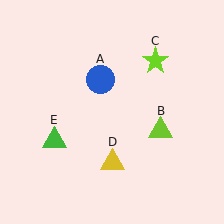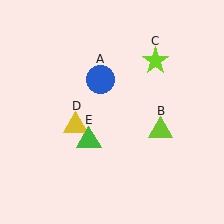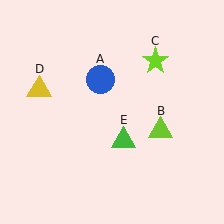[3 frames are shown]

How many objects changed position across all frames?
2 objects changed position: yellow triangle (object D), green triangle (object E).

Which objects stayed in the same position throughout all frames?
Blue circle (object A) and lime triangle (object B) and lime star (object C) remained stationary.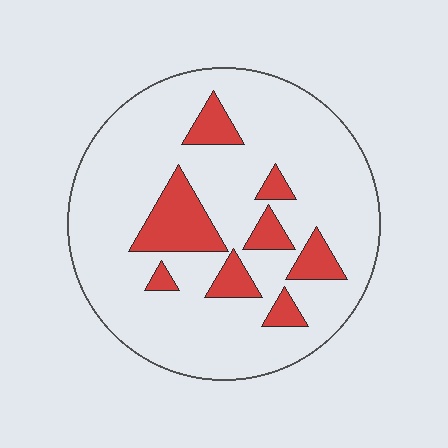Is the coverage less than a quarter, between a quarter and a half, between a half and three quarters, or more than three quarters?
Less than a quarter.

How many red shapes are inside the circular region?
8.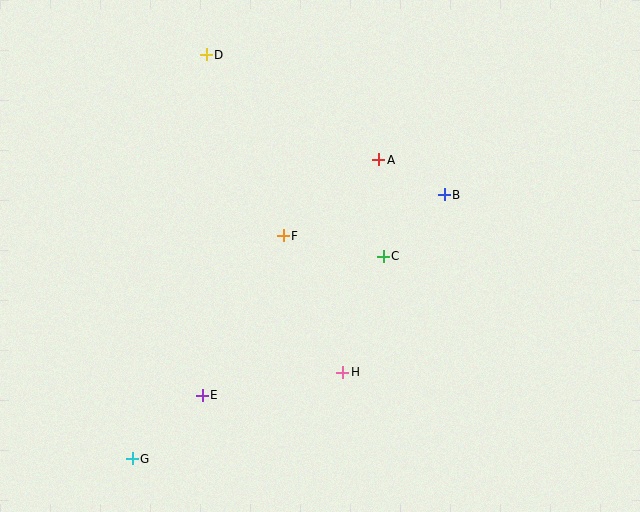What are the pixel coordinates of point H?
Point H is at (343, 372).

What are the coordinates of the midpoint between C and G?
The midpoint between C and G is at (258, 357).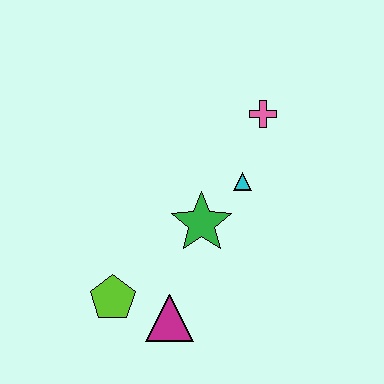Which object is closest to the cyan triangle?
The green star is closest to the cyan triangle.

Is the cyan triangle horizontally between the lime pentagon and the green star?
No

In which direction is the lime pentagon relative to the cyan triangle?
The lime pentagon is to the left of the cyan triangle.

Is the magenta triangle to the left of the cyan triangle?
Yes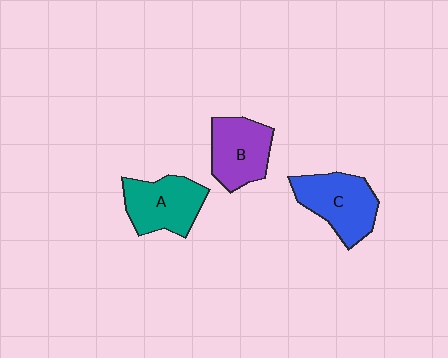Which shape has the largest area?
Shape C (blue).